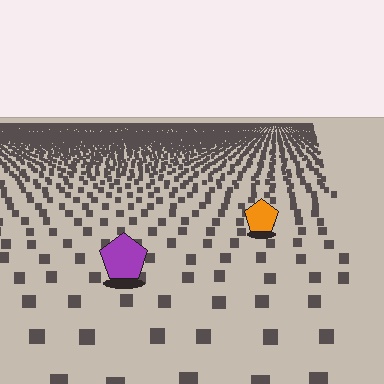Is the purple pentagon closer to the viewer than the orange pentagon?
Yes. The purple pentagon is closer — you can tell from the texture gradient: the ground texture is coarser near it.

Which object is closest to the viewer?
The purple pentagon is closest. The texture marks near it are larger and more spread out.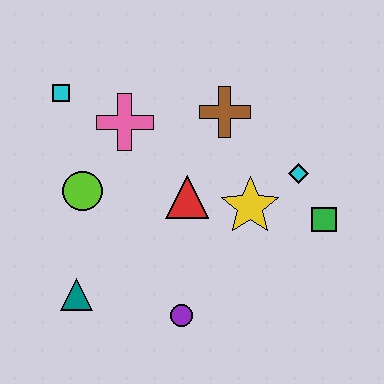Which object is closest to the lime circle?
The pink cross is closest to the lime circle.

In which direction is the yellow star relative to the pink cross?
The yellow star is to the right of the pink cross.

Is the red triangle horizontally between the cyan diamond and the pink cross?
Yes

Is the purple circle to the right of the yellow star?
No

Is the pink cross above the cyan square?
No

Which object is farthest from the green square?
The cyan square is farthest from the green square.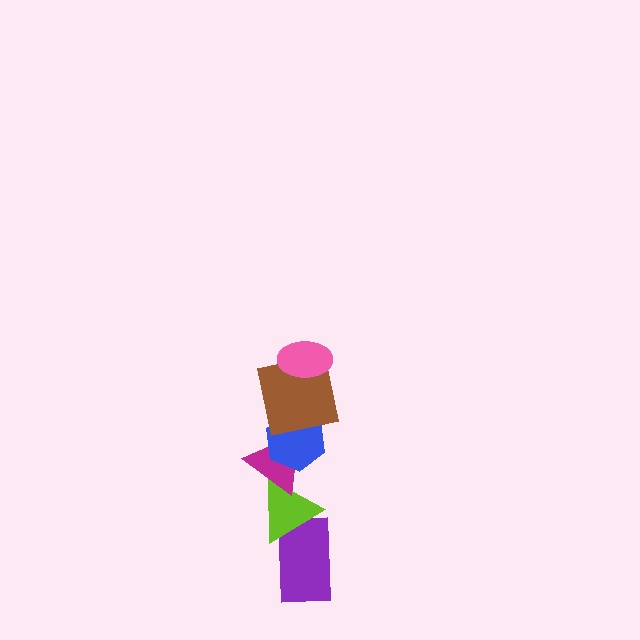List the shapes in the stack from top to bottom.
From top to bottom: the pink ellipse, the brown square, the blue hexagon, the magenta triangle, the lime triangle, the purple rectangle.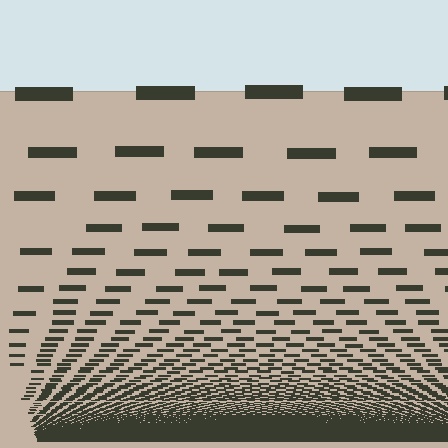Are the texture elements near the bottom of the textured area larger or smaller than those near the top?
Smaller. The gradient is inverted — elements near the bottom are smaller and denser.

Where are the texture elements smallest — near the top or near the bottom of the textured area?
Near the bottom.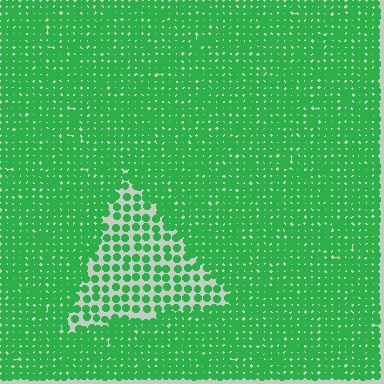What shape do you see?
I see a triangle.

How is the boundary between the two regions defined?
The boundary is defined by a change in element density (approximately 2.2x ratio). All elements are the same color, size, and shape.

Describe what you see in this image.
The image contains small green elements arranged at two different densities. A triangle-shaped region is visible where the elements are less densely packed than the surrounding area.